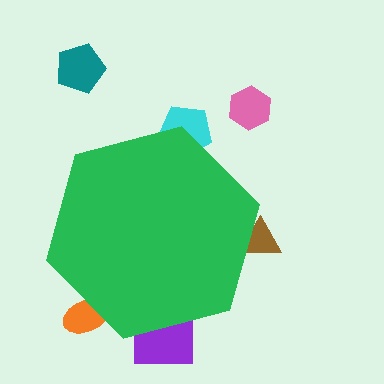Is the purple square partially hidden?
Yes, the purple square is partially hidden behind the green hexagon.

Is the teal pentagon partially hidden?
No, the teal pentagon is fully visible.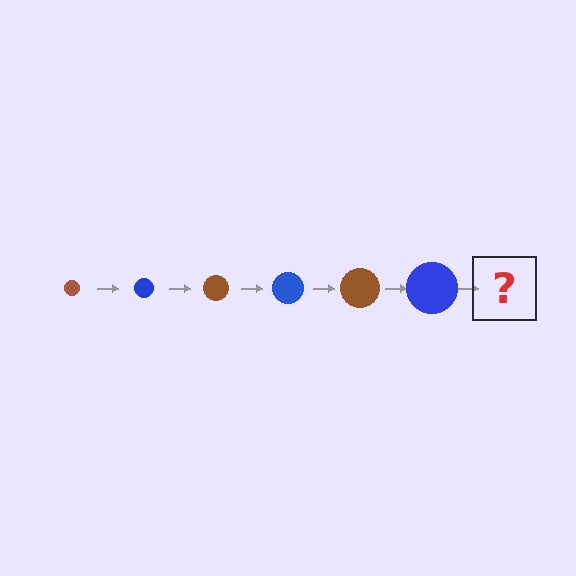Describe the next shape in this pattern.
It should be a brown circle, larger than the previous one.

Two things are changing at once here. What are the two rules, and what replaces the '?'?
The two rules are that the circle grows larger each step and the color cycles through brown and blue. The '?' should be a brown circle, larger than the previous one.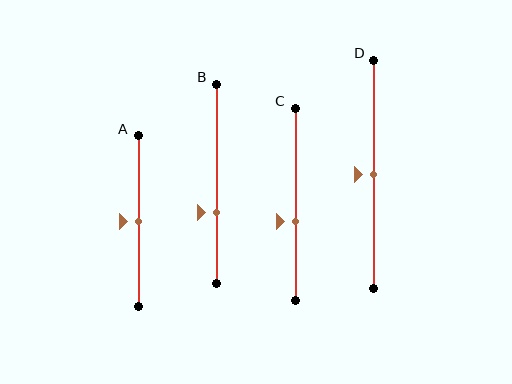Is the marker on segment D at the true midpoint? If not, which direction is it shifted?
Yes, the marker on segment D is at the true midpoint.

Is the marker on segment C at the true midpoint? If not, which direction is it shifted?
No, the marker on segment C is shifted downward by about 8% of the segment length.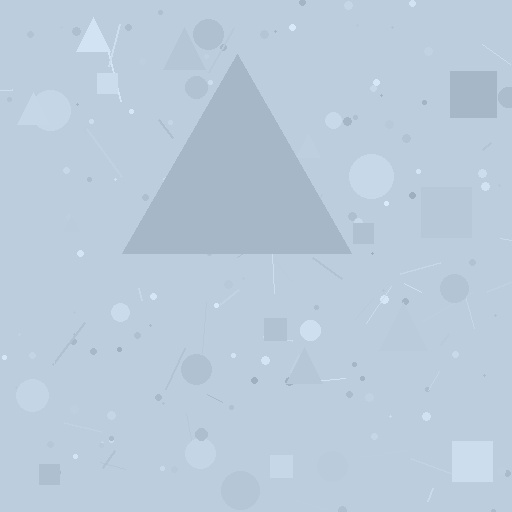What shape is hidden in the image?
A triangle is hidden in the image.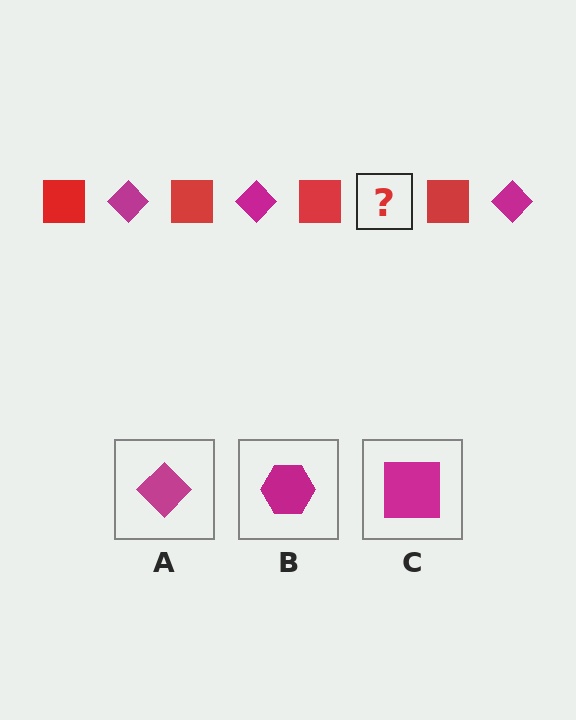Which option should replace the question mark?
Option A.